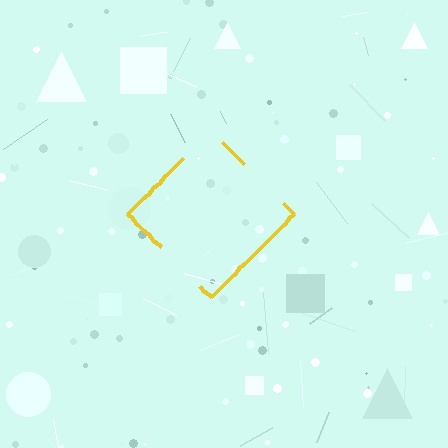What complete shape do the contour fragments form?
The contour fragments form a diamond.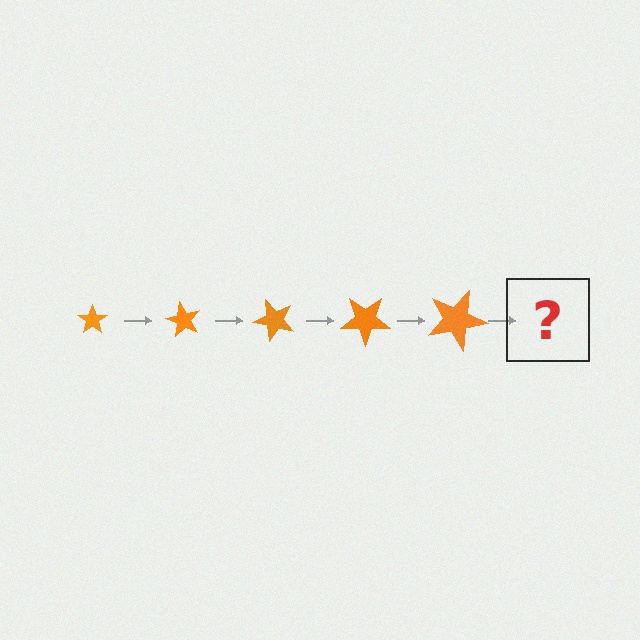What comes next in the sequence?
The next element should be a star, larger than the previous one and rotated 300 degrees from the start.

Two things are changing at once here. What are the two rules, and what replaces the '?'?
The two rules are that the star grows larger each step and it rotates 60 degrees each step. The '?' should be a star, larger than the previous one and rotated 300 degrees from the start.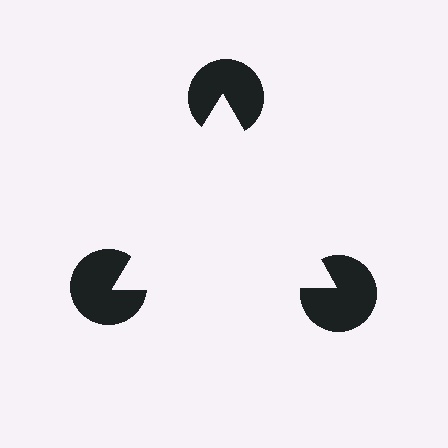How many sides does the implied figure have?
3 sides.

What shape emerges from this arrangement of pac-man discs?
An illusory triangle — its edges are inferred from the aligned wedge cuts in the pac-man discs, not physically drawn.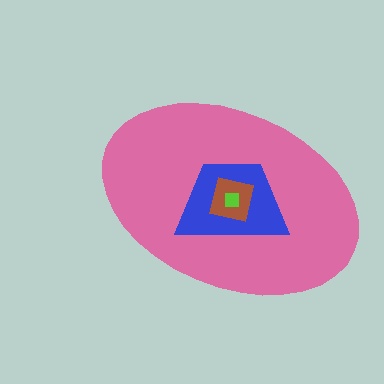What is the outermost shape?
The pink ellipse.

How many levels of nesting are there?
4.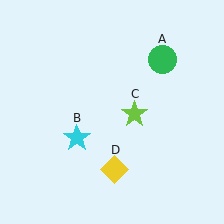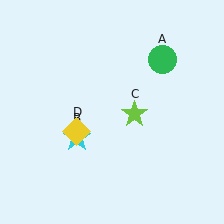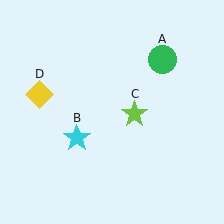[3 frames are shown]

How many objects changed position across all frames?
1 object changed position: yellow diamond (object D).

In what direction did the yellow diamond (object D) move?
The yellow diamond (object D) moved up and to the left.